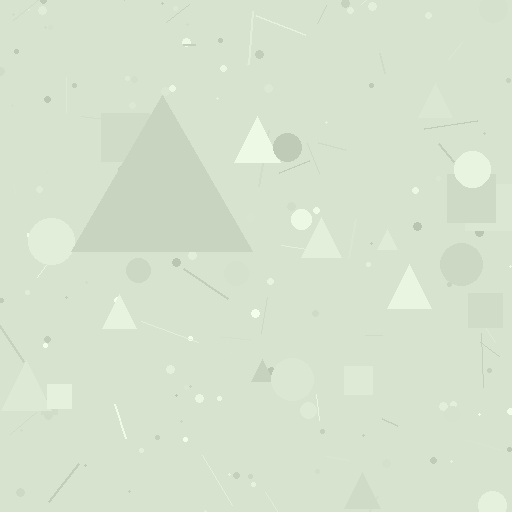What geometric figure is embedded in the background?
A triangle is embedded in the background.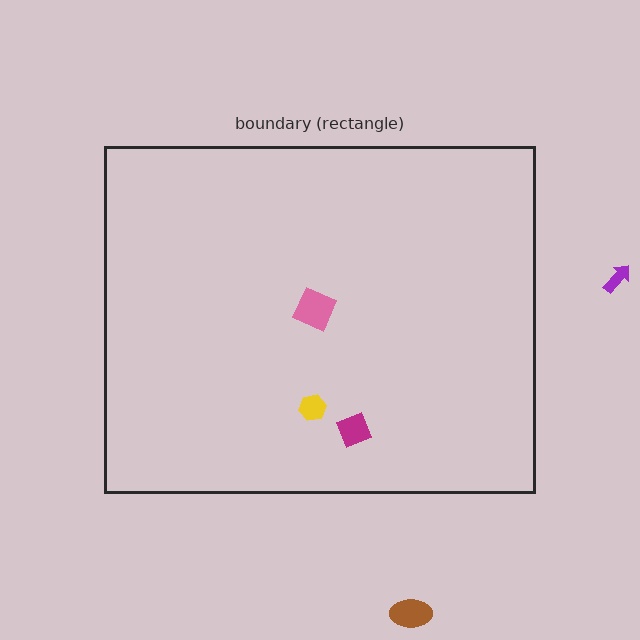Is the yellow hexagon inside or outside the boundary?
Inside.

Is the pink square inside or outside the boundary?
Inside.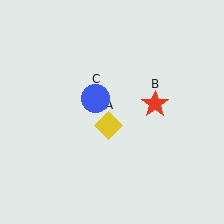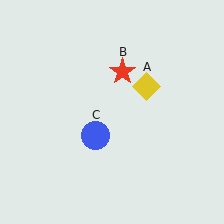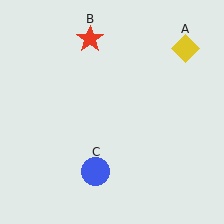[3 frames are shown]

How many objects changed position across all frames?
3 objects changed position: yellow diamond (object A), red star (object B), blue circle (object C).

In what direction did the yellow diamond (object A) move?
The yellow diamond (object A) moved up and to the right.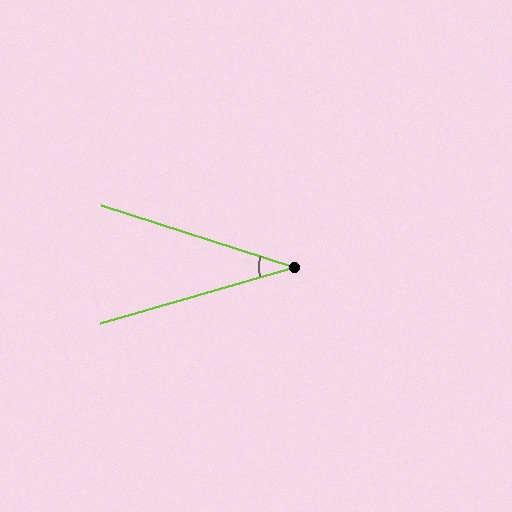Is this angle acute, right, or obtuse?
It is acute.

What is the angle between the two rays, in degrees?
Approximately 34 degrees.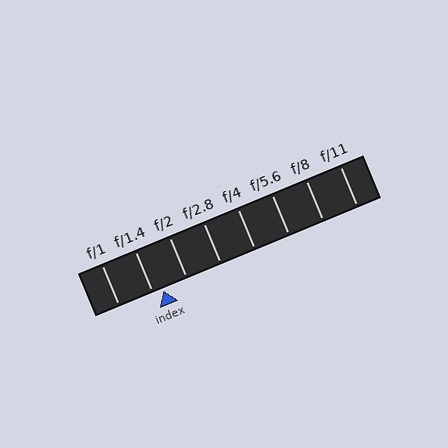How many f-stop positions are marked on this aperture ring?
There are 8 f-stop positions marked.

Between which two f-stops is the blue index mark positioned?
The index mark is between f/1.4 and f/2.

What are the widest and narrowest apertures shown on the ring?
The widest aperture shown is f/1 and the narrowest is f/11.